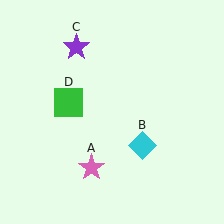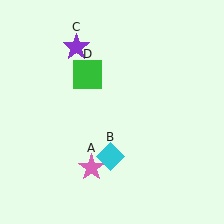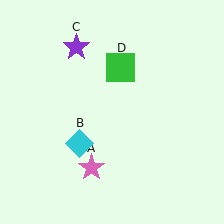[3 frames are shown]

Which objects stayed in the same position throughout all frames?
Pink star (object A) and purple star (object C) remained stationary.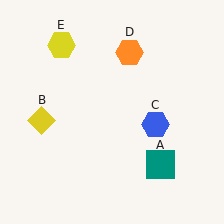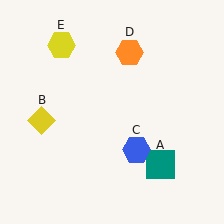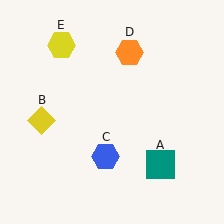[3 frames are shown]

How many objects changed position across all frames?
1 object changed position: blue hexagon (object C).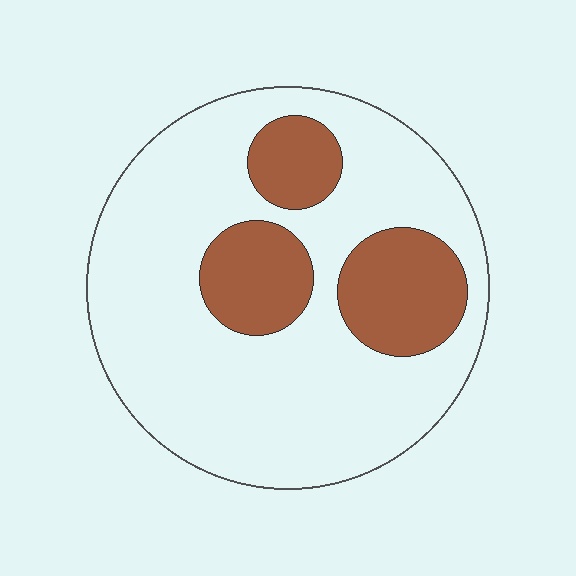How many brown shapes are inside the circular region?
3.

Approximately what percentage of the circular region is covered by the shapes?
Approximately 25%.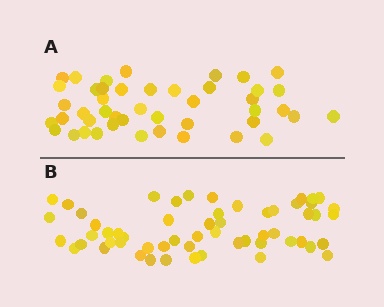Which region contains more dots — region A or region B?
Region B (the bottom region) has more dots.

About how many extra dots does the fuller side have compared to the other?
Region B has roughly 12 or so more dots than region A.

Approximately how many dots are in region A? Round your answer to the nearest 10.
About 40 dots. (The exact count is 45, which rounds to 40.)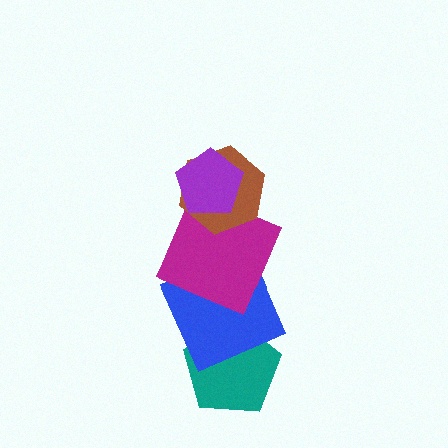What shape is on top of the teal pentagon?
The blue square is on top of the teal pentagon.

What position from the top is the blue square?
The blue square is 4th from the top.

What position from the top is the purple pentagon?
The purple pentagon is 1st from the top.